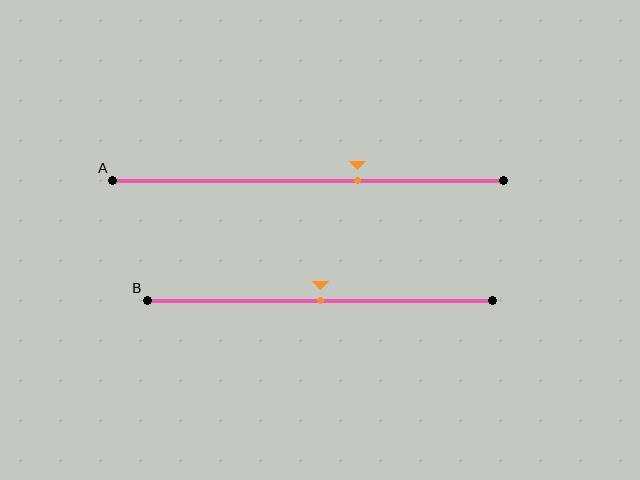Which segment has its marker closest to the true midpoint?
Segment B has its marker closest to the true midpoint.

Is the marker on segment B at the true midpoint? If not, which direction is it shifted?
Yes, the marker on segment B is at the true midpoint.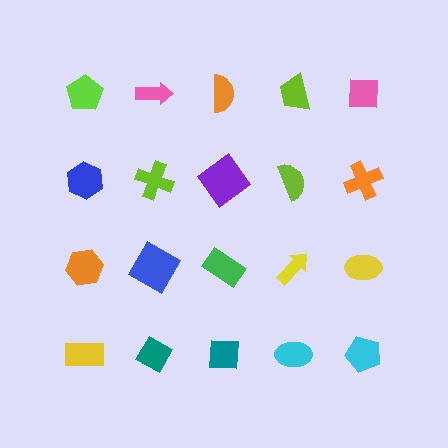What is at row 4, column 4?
A cyan ellipse.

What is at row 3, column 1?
An orange hexagon.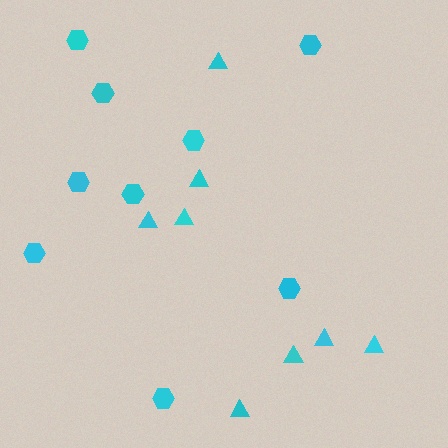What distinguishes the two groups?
There are 2 groups: one group of hexagons (9) and one group of triangles (8).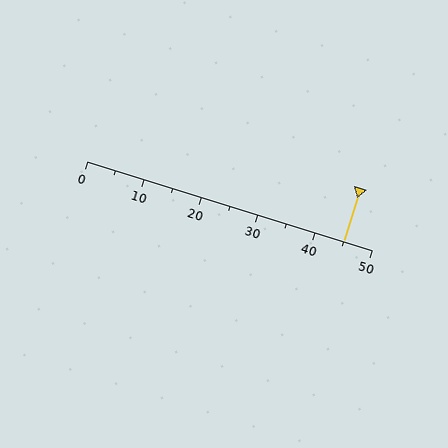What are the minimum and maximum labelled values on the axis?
The axis runs from 0 to 50.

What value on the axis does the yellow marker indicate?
The marker indicates approximately 45.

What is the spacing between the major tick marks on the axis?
The major ticks are spaced 10 apart.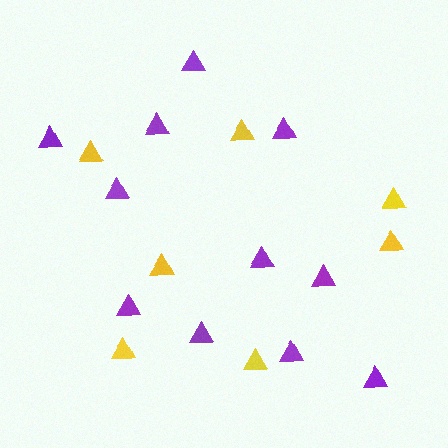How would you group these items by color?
There are 2 groups: one group of purple triangles (11) and one group of yellow triangles (7).